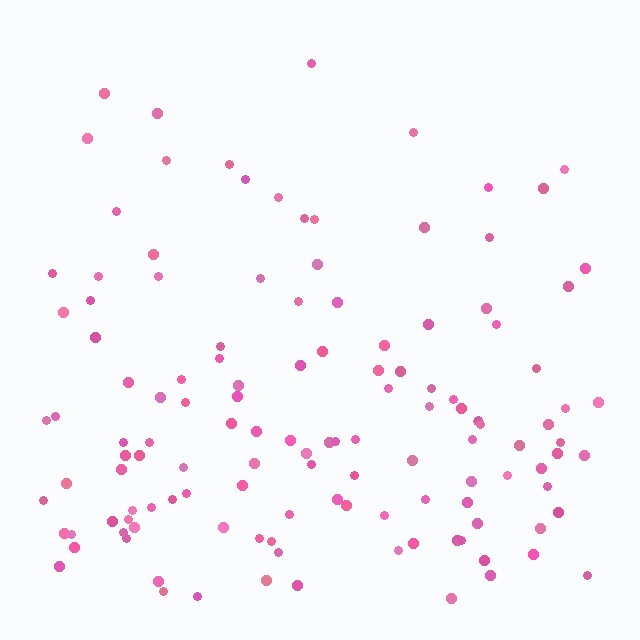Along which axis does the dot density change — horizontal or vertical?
Vertical.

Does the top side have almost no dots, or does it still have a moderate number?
Still a moderate number, just noticeably fewer than the bottom.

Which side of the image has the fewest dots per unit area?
The top.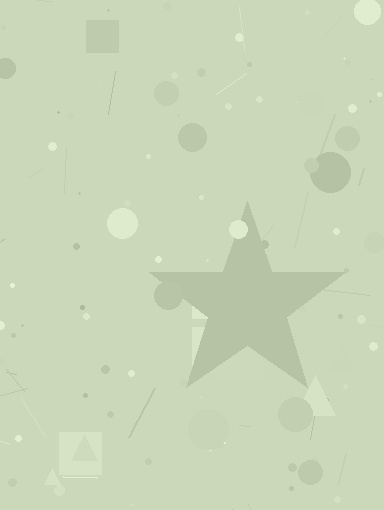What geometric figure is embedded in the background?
A star is embedded in the background.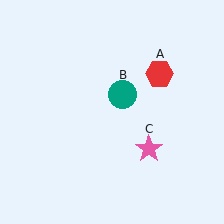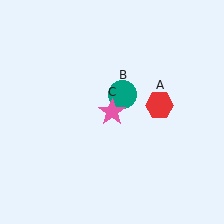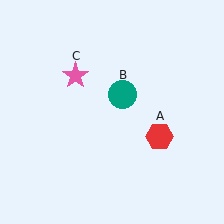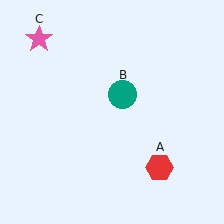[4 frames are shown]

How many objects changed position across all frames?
2 objects changed position: red hexagon (object A), pink star (object C).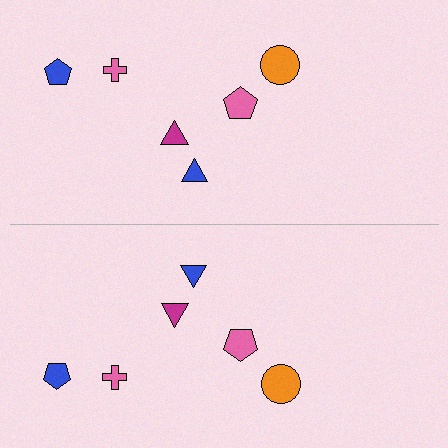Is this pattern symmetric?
Yes, this pattern has bilateral (reflection) symmetry.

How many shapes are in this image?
There are 12 shapes in this image.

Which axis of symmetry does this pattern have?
The pattern has a horizontal axis of symmetry running through the center of the image.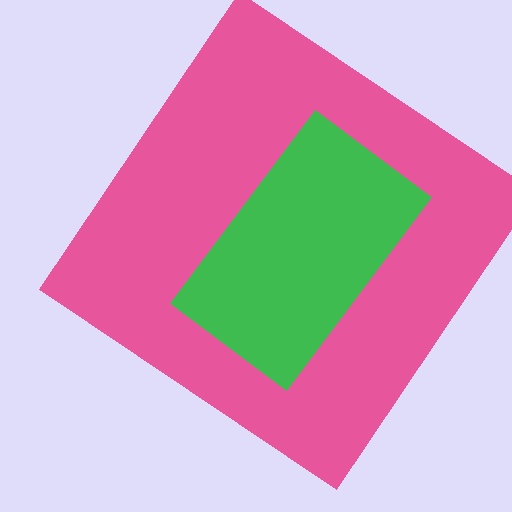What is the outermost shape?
The pink diamond.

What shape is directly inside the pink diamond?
The green rectangle.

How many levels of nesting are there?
2.